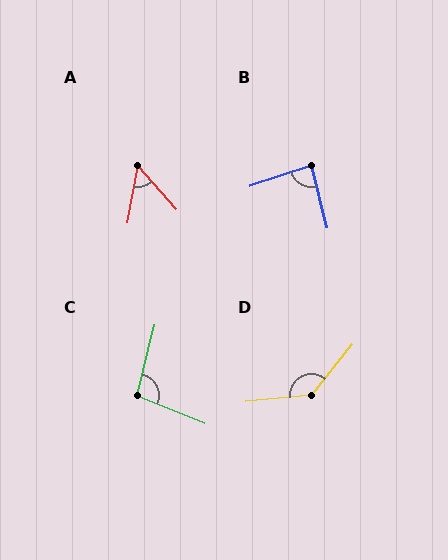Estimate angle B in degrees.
Approximately 85 degrees.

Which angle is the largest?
D, at approximately 135 degrees.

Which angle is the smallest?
A, at approximately 52 degrees.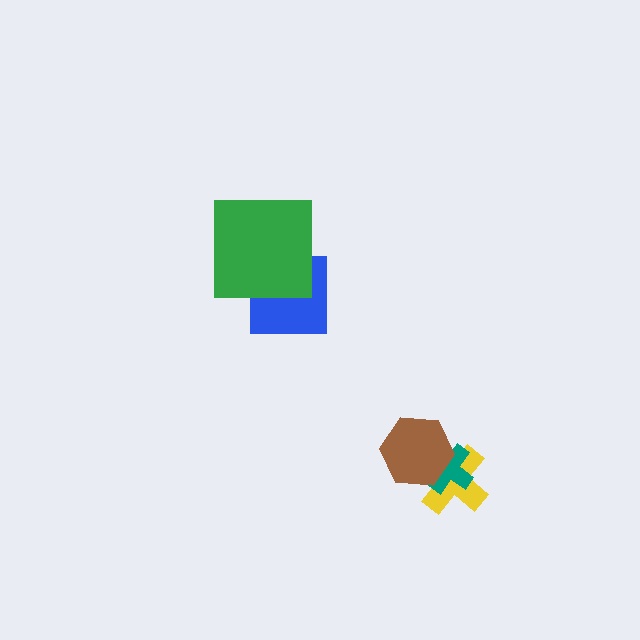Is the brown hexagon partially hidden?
No, no other shape covers it.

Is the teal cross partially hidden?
Yes, it is partially covered by another shape.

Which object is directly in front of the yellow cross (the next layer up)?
The teal cross is directly in front of the yellow cross.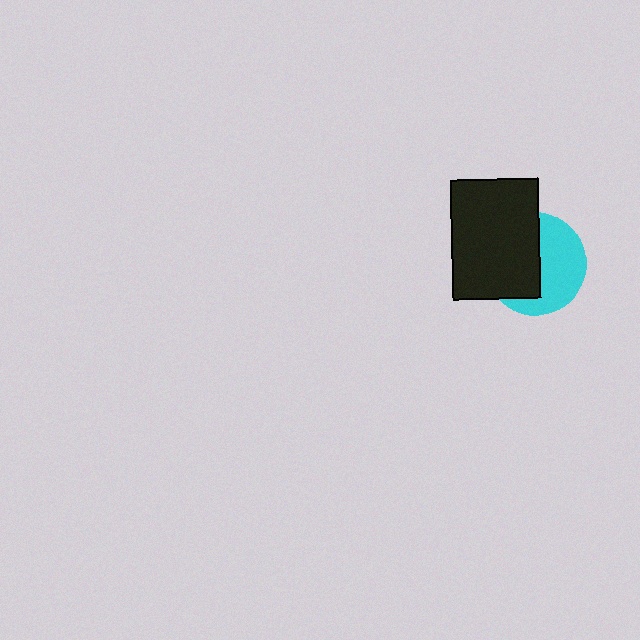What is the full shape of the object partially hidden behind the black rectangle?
The partially hidden object is a cyan circle.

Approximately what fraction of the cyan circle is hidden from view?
Roughly 50% of the cyan circle is hidden behind the black rectangle.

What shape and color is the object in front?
The object in front is a black rectangle.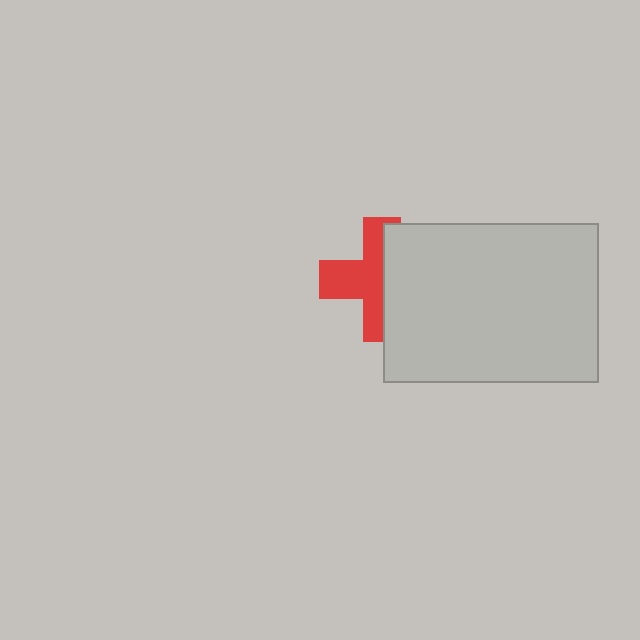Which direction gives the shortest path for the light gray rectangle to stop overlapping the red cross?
Moving right gives the shortest separation.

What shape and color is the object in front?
The object in front is a light gray rectangle.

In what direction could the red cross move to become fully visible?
The red cross could move left. That would shift it out from behind the light gray rectangle entirely.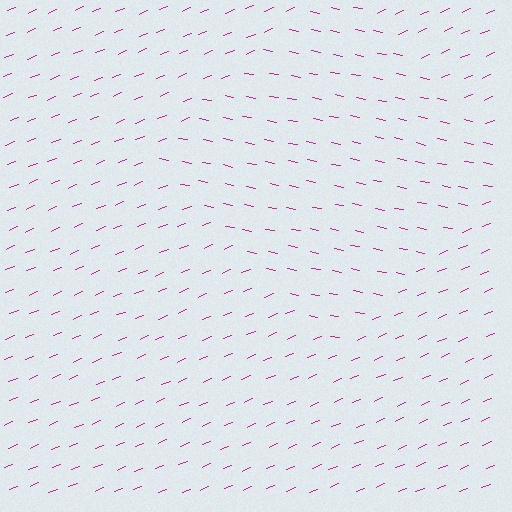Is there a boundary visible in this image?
Yes, there is a texture boundary formed by a change in line orientation.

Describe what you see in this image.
The image is filled with small magenta line segments. A diamond region in the image has lines oriented differently from the surrounding lines, creating a visible texture boundary.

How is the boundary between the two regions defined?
The boundary is defined purely by a change in line orientation (approximately 33 degrees difference). All lines are the same color and thickness.